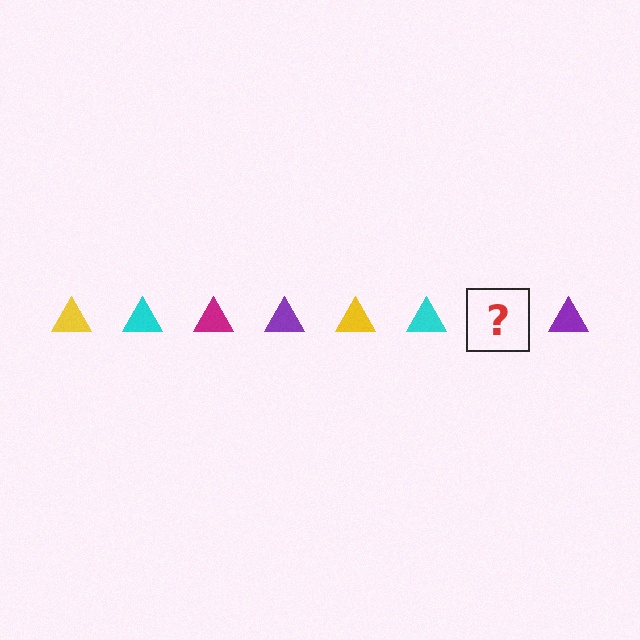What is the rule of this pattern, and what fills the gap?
The rule is that the pattern cycles through yellow, cyan, magenta, purple triangles. The gap should be filled with a magenta triangle.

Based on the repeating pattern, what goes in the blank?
The blank should be a magenta triangle.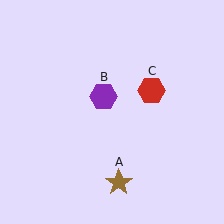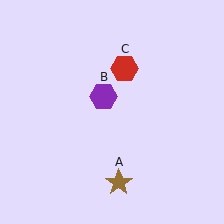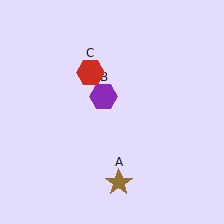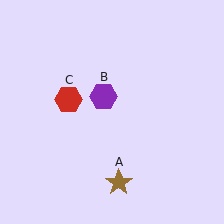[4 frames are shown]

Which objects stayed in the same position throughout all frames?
Brown star (object A) and purple hexagon (object B) remained stationary.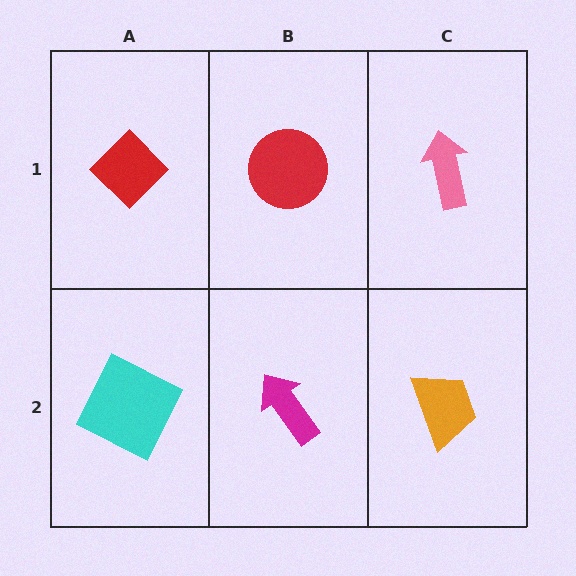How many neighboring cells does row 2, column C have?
2.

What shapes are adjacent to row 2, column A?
A red diamond (row 1, column A), a magenta arrow (row 2, column B).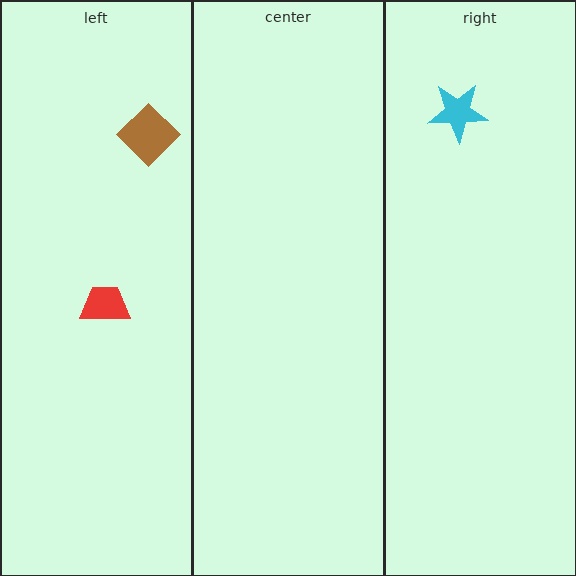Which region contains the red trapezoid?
The left region.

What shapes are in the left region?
The red trapezoid, the brown diamond.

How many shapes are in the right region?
1.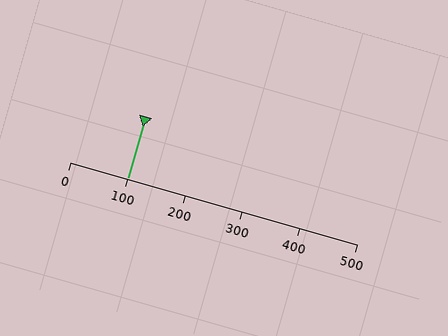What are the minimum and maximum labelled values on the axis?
The axis runs from 0 to 500.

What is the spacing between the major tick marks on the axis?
The major ticks are spaced 100 apart.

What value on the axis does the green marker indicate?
The marker indicates approximately 100.